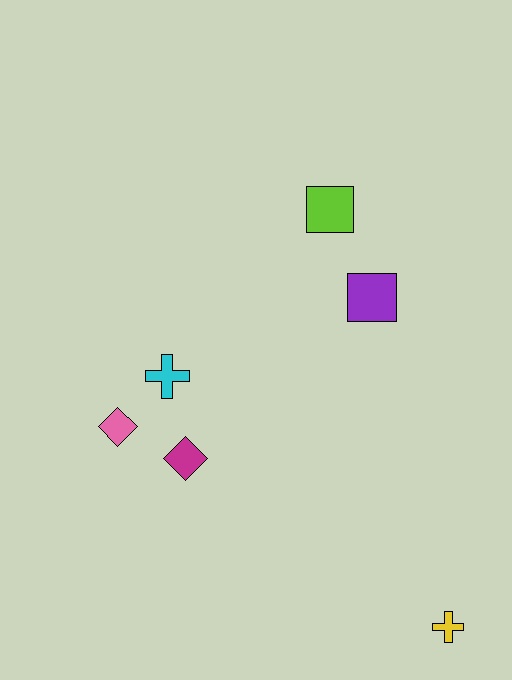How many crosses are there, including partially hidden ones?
There are 2 crosses.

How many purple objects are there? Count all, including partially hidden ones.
There is 1 purple object.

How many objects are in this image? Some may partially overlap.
There are 6 objects.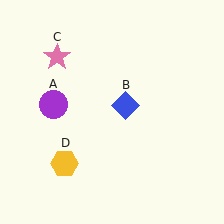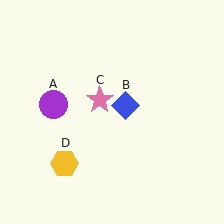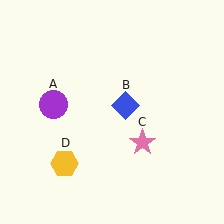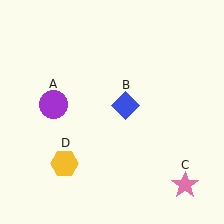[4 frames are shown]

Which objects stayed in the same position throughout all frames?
Purple circle (object A) and blue diamond (object B) and yellow hexagon (object D) remained stationary.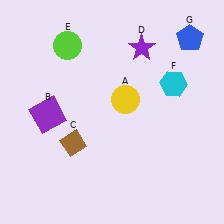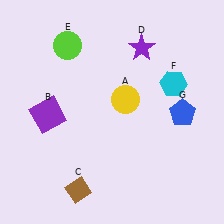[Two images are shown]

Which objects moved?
The objects that moved are: the brown diamond (C), the blue pentagon (G).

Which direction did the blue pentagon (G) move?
The blue pentagon (G) moved down.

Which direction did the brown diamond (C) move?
The brown diamond (C) moved down.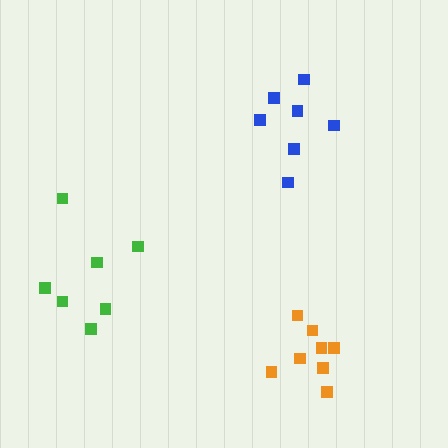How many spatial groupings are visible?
There are 3 spatial groupings.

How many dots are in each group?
Group 1: 7 dots, Group 2: 8 dots, Group 3: 7 dots (22 total).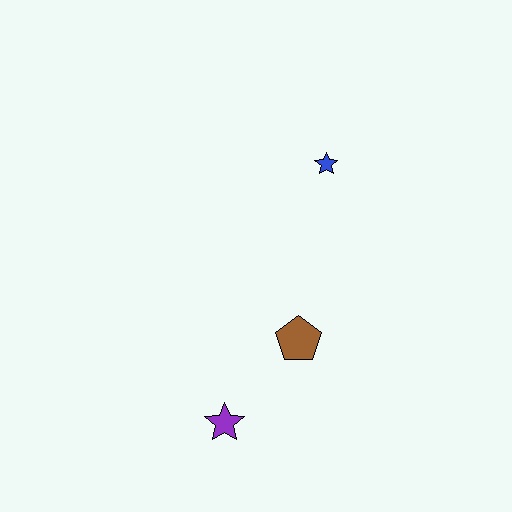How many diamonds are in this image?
There are no diamonds.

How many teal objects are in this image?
There are no teal objects.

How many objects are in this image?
There are 3 objects.